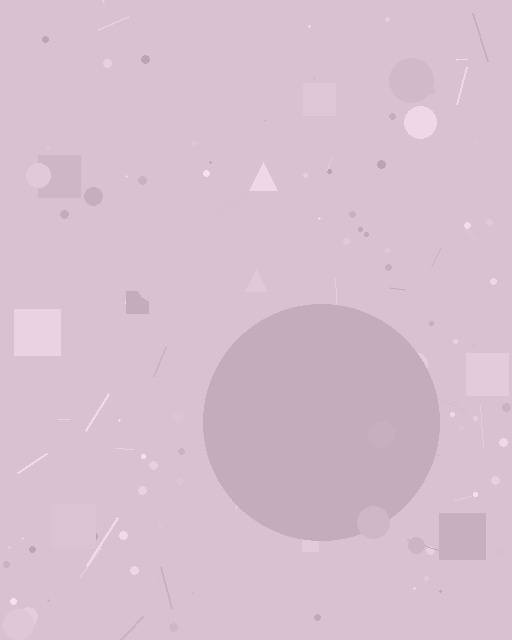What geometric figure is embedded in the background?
A circle is embedded in the background.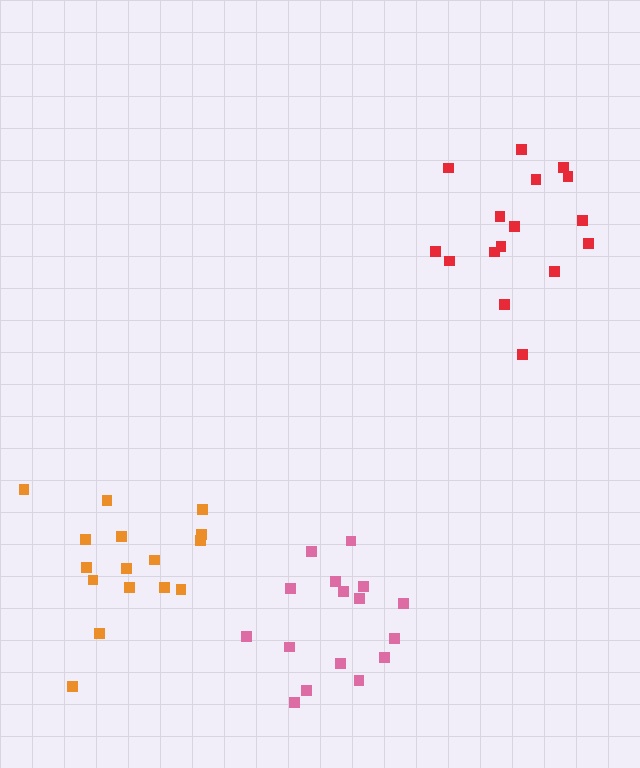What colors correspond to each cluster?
The clusters are colored: pink, orange, red.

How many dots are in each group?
Group 1: 16 dots, Group 2: 16 dots, Group 3: 16 dots (48 total).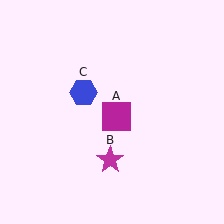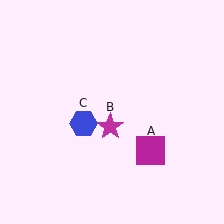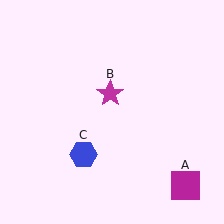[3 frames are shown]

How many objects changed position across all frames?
3 objects changed position: magenta square (object A), magenta star (object B), blue hexagon (object C).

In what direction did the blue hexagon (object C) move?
The blue hexagon (object C) moved down.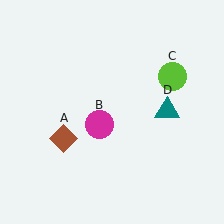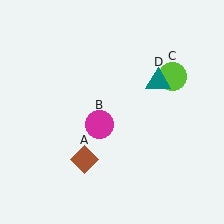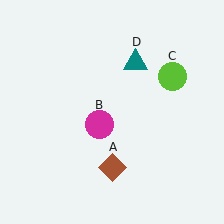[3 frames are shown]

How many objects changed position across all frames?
2 objects changed position: brown diamond (object A), teal triangle (object D).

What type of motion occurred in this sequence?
The brown diamond (object A), teal triangle (object D) rotated counterclockwise around the center of the scene.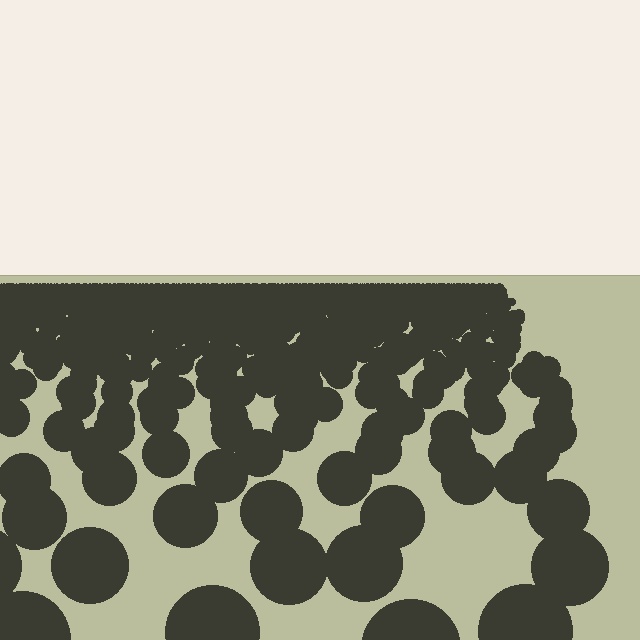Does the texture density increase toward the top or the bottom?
Density increases toward the top.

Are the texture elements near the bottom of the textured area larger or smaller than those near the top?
Larger. Near the bottom, elements are closer to the viewer and appear at a bigger on-screen size.